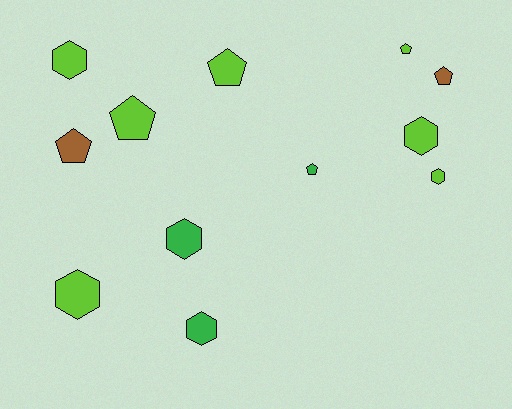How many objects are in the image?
There are 12 objects.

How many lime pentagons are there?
There are 3 lime pentagons.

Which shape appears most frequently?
Pentagon, with 6 objects.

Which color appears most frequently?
Lime, with 7 objects.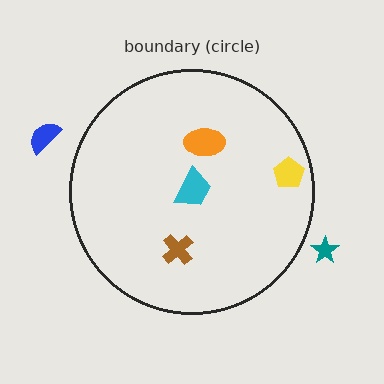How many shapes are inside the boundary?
4 inside, 2 outside.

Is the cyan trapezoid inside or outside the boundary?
Inside.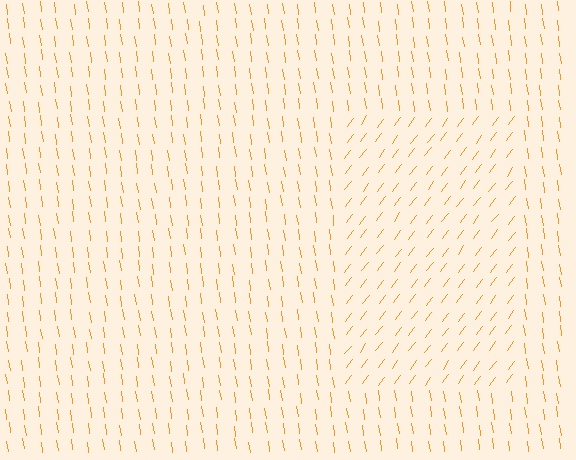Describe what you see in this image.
The image is filled with small orange line segments. A rectangle region in the image has lines oriented differently from the surrounding lines, creating a visible texture boundary.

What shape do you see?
I see a rectangle.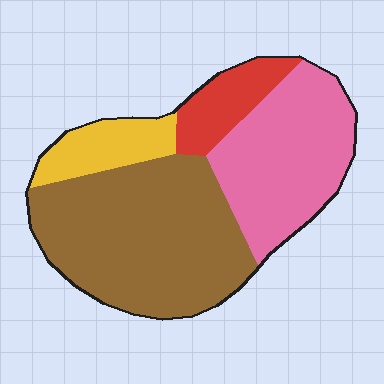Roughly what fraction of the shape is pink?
Pink covers roughly 30% of the shape.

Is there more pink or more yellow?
Pink.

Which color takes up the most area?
Brown, at roughly 45%.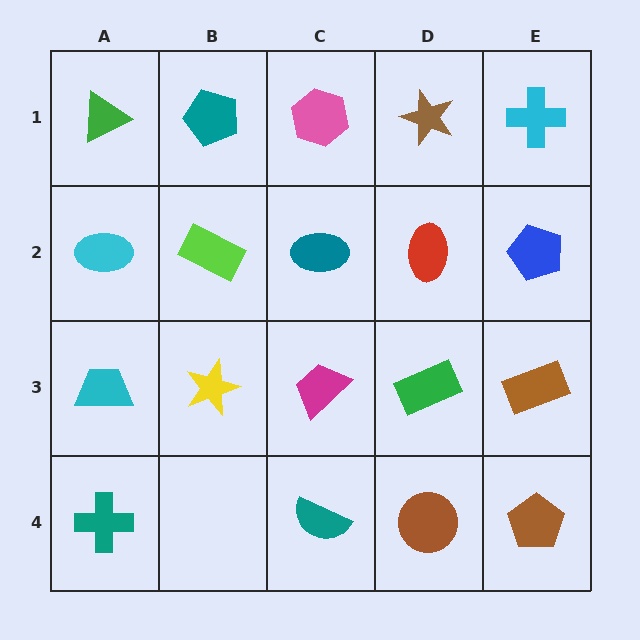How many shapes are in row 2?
5 shapes.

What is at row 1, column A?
A green triangle.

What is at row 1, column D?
A brown star.